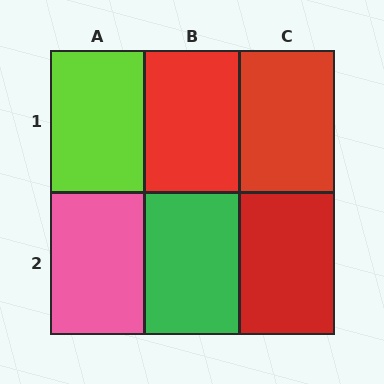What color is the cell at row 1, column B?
Red.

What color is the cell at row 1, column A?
Lime.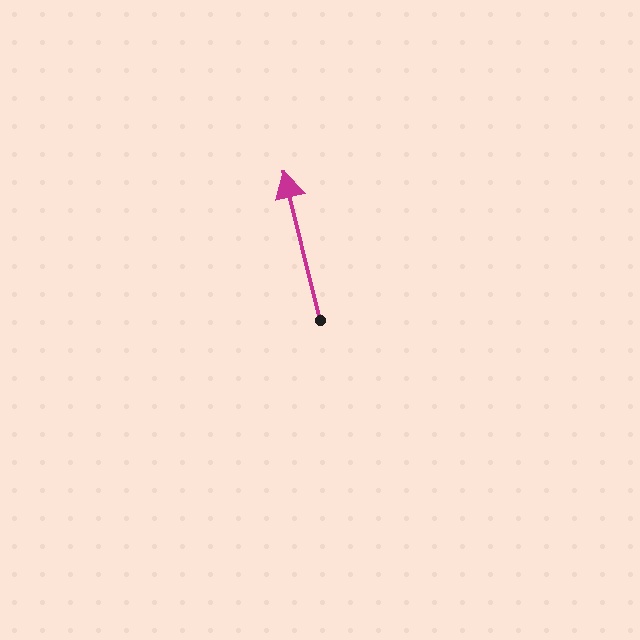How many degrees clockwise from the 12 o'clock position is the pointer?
Approximately 346 degrees.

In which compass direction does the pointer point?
North.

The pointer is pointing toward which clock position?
Roughly 12 o'clock.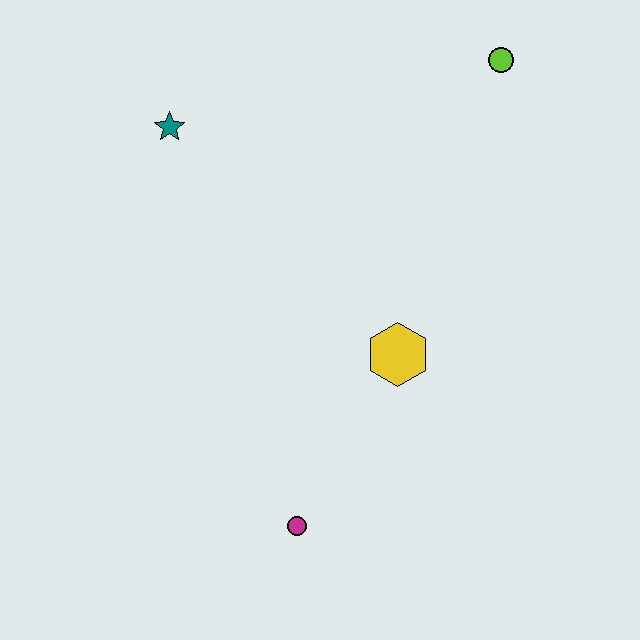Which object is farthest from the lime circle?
The magenta circle is farthest from the lime circle.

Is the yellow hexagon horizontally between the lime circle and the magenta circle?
Yes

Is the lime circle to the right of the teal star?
Yes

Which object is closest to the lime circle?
The yellow hexagon is closest to the lime circle.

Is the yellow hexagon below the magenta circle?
No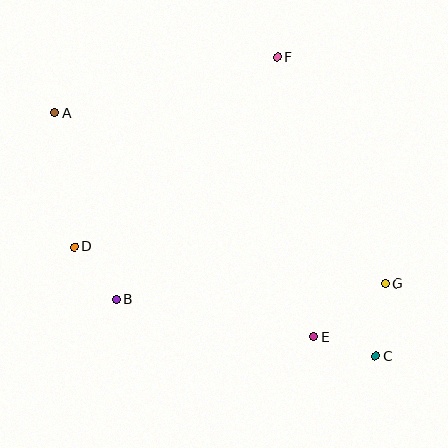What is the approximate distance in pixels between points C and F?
The distance between C and F is approximately 315 pixels.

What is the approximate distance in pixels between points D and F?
The distance between D and F is approximately 278 pixels.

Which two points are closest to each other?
Points C and E are closest to each other.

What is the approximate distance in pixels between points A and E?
The distance between A and E is approximately 343 pixels.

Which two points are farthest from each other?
Points A and C are farthest from each other.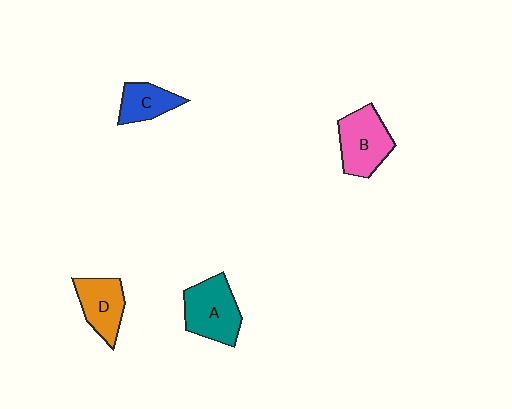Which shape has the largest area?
Shape A (teal).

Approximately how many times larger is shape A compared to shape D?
Approximately 1.3 times.